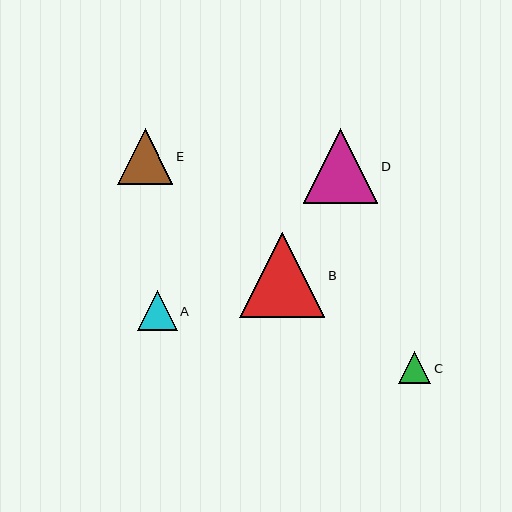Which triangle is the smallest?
Triangle C is the smallest with a size of approximately 33 pixels.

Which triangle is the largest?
Triangle B is the largest with a size of approximately 85 pixels.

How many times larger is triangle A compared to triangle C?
Triangle A is approximately 1.2 times the size of triangle C.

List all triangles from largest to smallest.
From largest to smallest: B, D, E, A, C.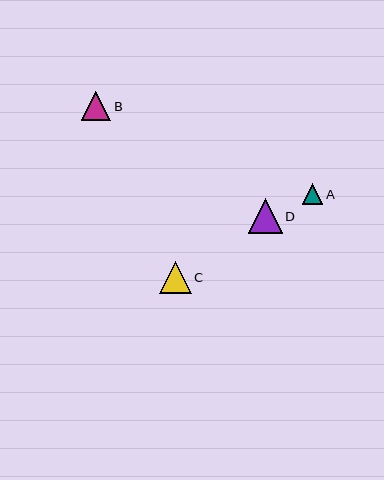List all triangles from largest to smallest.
From largest to smallest: D, C, B, A.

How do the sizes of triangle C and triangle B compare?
Triangle C and triangle B are approximately the same size.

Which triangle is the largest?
Triangle D is the largest with a size of approximately 34 pixels.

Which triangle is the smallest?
Triangle A is the smallest with a size of approximately 20 pixels.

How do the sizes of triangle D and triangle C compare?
Triangle D and triangle C are approximately the same size.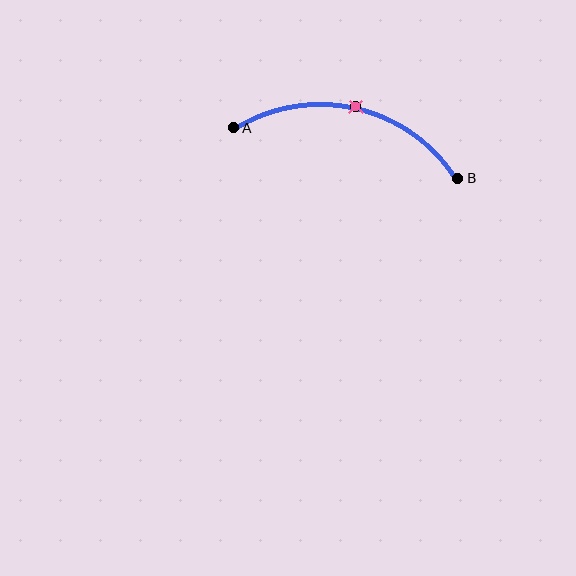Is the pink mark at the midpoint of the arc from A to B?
Yes. The pink mark lies on the arc at equal arc-length from both A and B — it is the arc midpoint.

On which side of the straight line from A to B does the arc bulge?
The arc bulges above the straight line connecting A and B.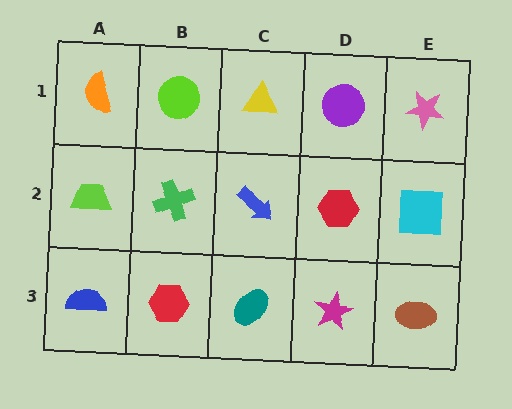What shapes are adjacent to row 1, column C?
A blue arrow (row 2, column C), a lime circle (row 1, column B), a purple circle (row 1, column D).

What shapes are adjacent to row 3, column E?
A cyan square (row 2, column E), a magenta star (row 3, column D).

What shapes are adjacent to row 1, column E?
A cyan square (row 2, column E), a purple circle (row 1, column D).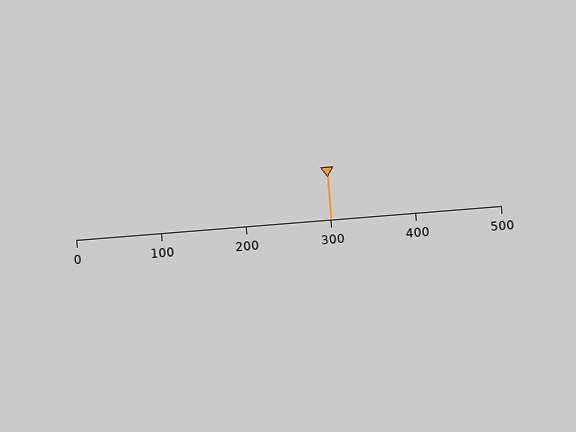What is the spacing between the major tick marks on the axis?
The major ticks are spaced 100 apart.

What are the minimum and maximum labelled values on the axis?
The axis runs from 0 to 500.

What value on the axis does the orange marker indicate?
The marker indicates approximately 300.